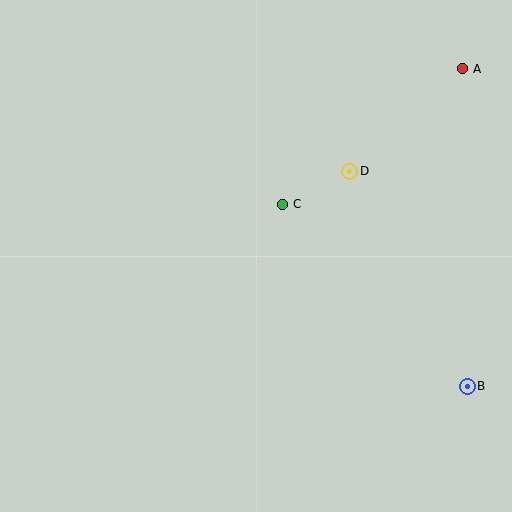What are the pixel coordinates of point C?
Point C is at (283, 204).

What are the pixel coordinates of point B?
Point B is at (467, 386).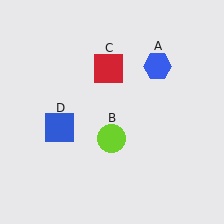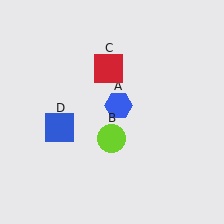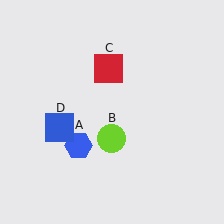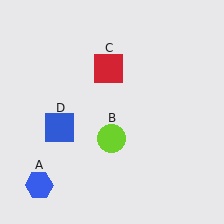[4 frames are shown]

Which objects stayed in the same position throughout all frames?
Lime circle (object B) and red square (object C) and blue square (object D) remained stationary.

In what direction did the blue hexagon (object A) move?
The blue hexagon (object A) moved down and to the left.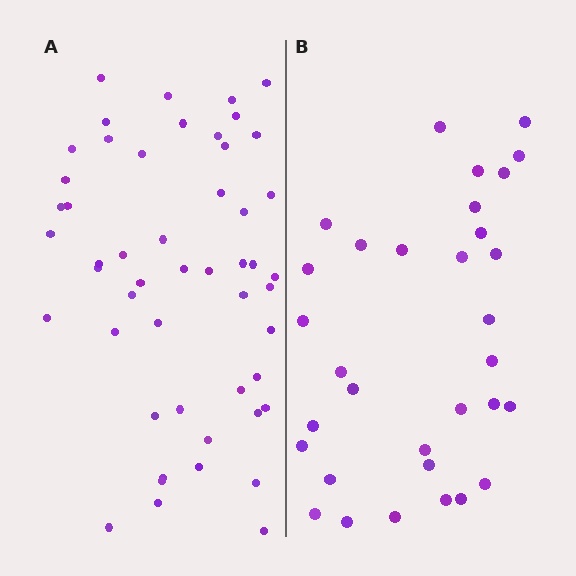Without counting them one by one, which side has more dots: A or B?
Region A (the left region) has more dots.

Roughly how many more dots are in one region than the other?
Region A has approximately 20 more dots than region B.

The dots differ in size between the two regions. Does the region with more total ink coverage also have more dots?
No. Region B has more total ink coverage because its dots are larger, but region A actually contains more individual dots. Total area can be misleading — the number of items is what matters here.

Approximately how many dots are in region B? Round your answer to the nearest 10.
About 30 dots. (The exact count is 32, which rounds to 30.)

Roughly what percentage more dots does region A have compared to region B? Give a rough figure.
About 60% more.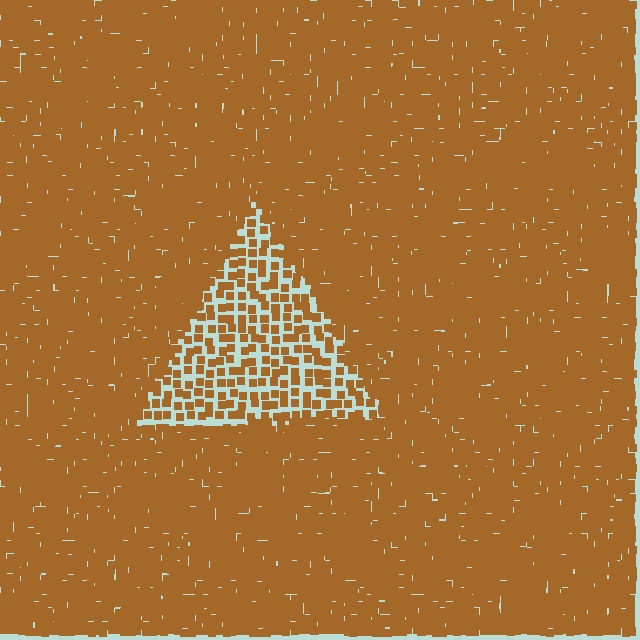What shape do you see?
I see a triangle.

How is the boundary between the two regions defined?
The boundary is defined by a change in element density (approximately 2.5x ratio). All elements are the same color, size, and shape.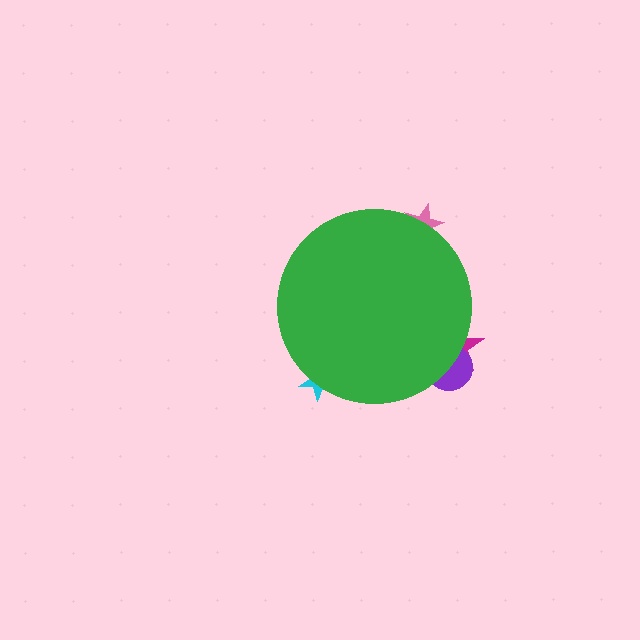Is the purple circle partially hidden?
Yes, the purple circle is partially hidden behind the green circle.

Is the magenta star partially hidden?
Yes, the magenta star is partially hidden behind the green circle.